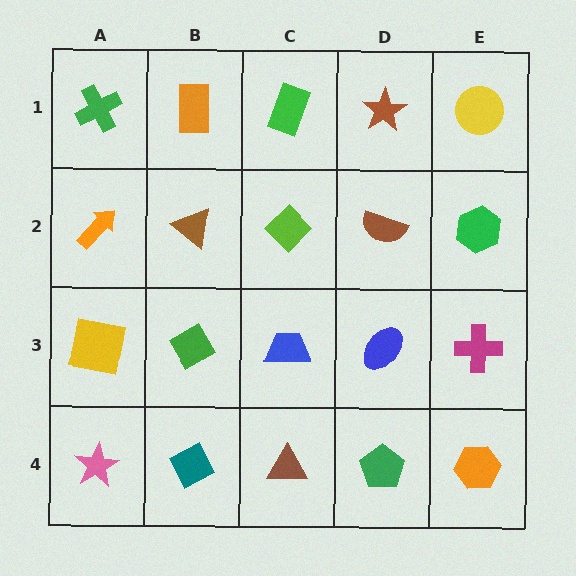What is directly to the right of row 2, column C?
A brown semicircle.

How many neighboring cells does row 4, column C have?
3.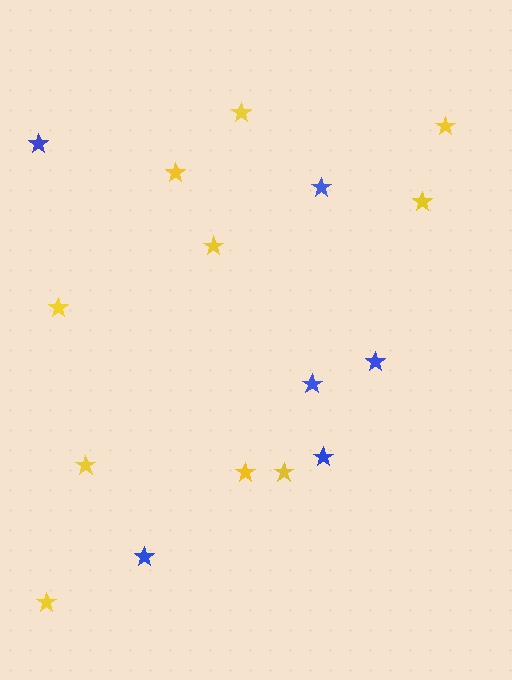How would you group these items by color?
There are 2 groups: one group of yellow stars (10) and one group of blue stars (6).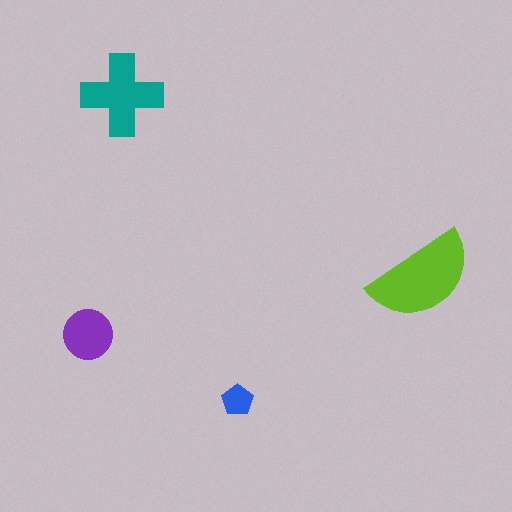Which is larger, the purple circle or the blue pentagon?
The purple circle.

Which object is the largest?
The lime semicircle.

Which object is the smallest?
The blue pentagon.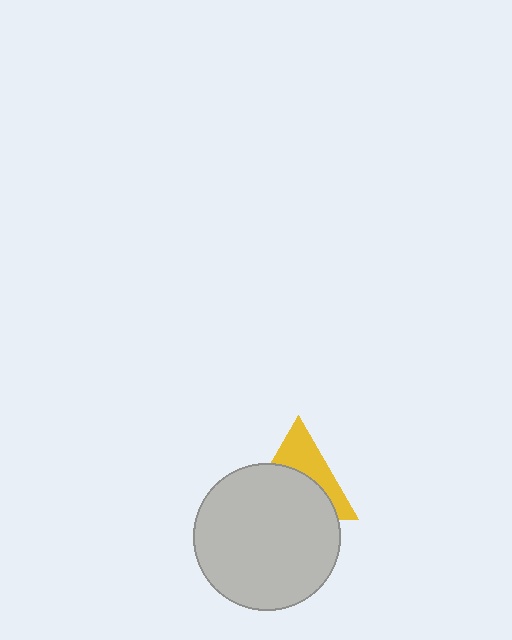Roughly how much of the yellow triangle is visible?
A small part of it is visible (roughly 41%).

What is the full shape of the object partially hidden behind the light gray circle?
The partially hidden object is a yellow triangle.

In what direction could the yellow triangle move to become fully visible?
The yellow triangle could move up. That would shift it out from behind the light gray circle entirely.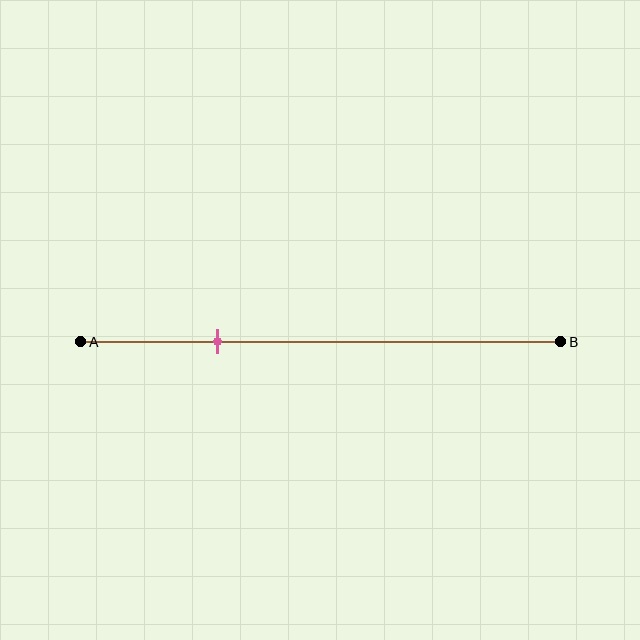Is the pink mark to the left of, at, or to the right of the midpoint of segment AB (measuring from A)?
The pink mark is to the left of the midpoint of segment AB.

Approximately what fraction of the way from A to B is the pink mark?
The pink mark is approximately 30% of the way from A to B.